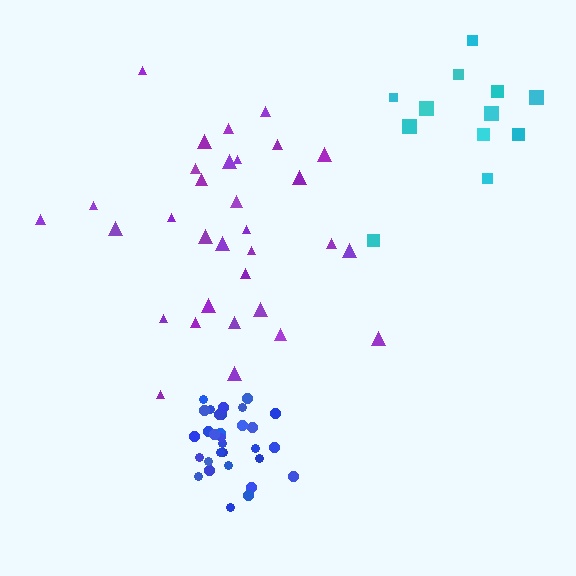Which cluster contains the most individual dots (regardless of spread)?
Blue (32).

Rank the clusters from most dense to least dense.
blue, purple, cyan.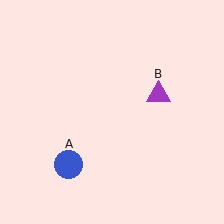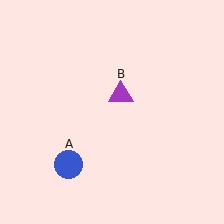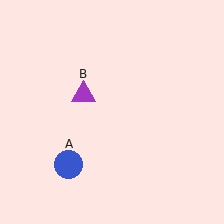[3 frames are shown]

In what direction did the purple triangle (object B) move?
The purple triangle (object B) moved left.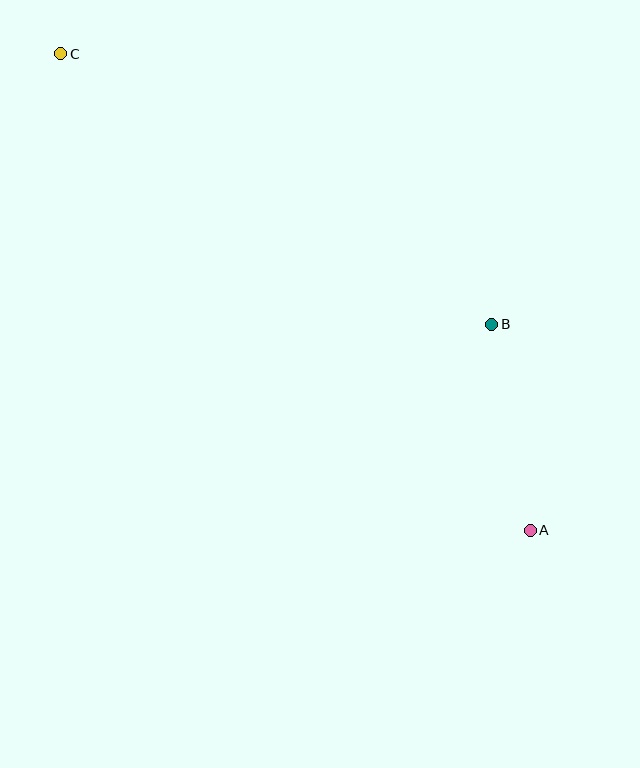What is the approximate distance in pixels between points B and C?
The distance between B and C is approximately 509 pixels.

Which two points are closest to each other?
Points A and B are closest to each other.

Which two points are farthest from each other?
Points A and C are farthest from each other.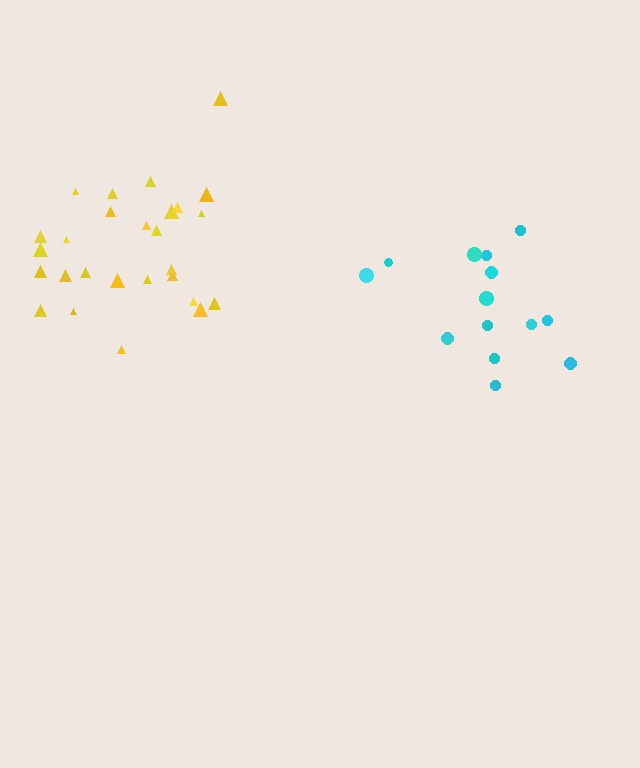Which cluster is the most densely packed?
Yellow.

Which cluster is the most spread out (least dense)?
Cyan.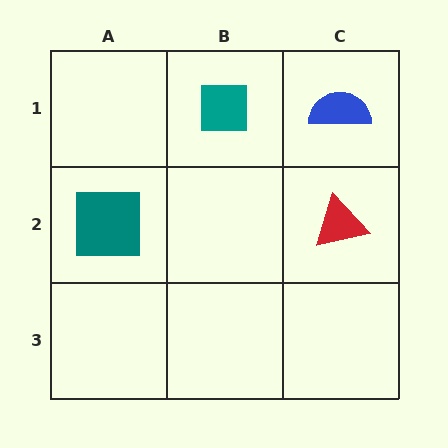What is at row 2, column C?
A red triangle.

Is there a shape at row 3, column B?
No, that cell is empty.